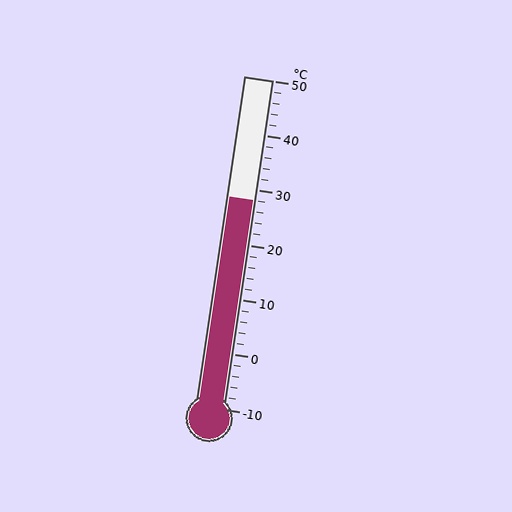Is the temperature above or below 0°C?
The temperature is above 0°C.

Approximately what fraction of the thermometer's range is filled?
The thermometer is filled to approximately 65% of its range.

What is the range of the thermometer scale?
The thermometer scale ranges from -10°C to 50°C.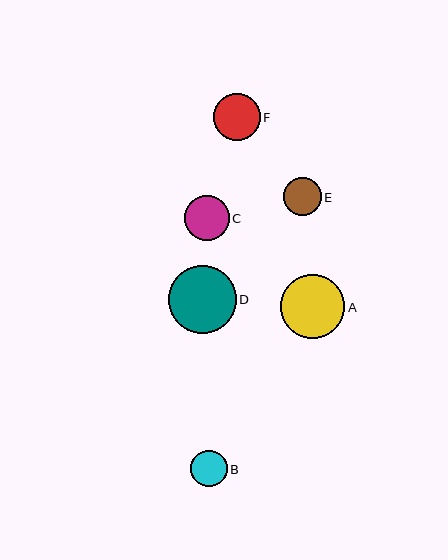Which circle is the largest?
Circle D is the largest with a size of approximately 68 pixels.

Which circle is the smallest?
Circle B is the smallest with a size of approximately 37 pixels.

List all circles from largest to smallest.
From largest to smallest: D, A, F, C, E, B.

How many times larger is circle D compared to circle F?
Circle D is approximately 1.4 times the size of circle F.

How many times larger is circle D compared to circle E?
Circle D is approximately 1.8 times the size of circle E.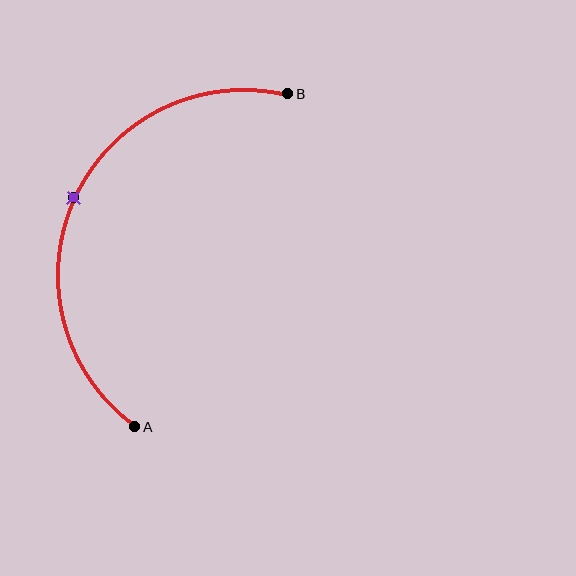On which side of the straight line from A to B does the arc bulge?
The arc bulges to the left of the straight line connecting A and B.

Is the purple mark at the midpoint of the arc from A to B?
Yes. The purple mark lies on the arc at equal arc-length from both A and B — it is the arc midpoint.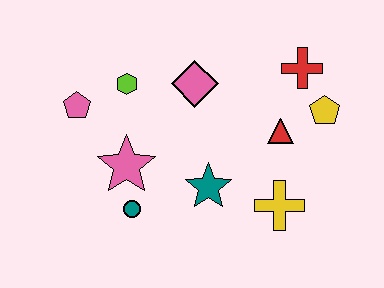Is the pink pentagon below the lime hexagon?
Yes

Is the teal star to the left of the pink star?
No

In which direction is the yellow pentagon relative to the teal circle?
The yellow pentagon is to the right of the teal circle.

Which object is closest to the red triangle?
The yellow pentagon is closest to the red triangle.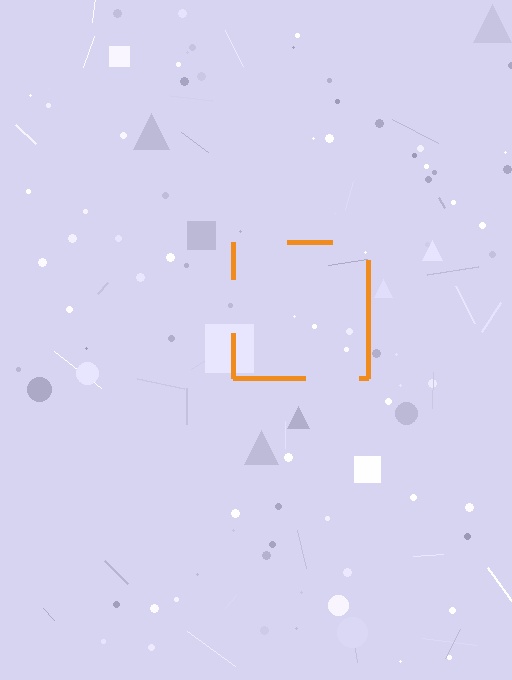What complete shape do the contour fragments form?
The contour fragments form a square.